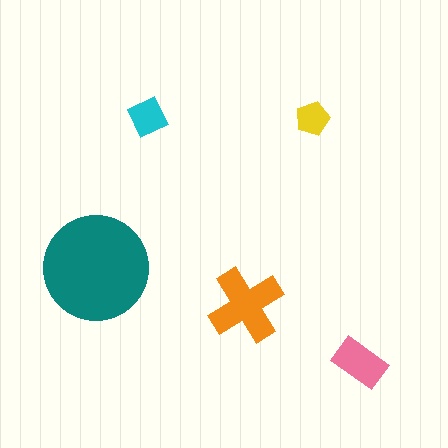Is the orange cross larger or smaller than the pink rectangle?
Larger.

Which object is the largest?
The teal circle.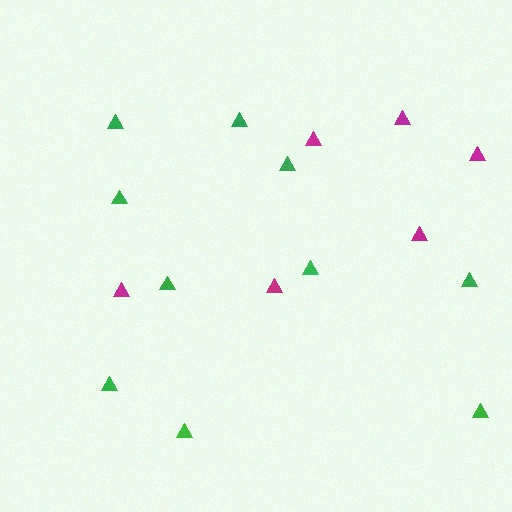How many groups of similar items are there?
There are 2 groups: one group of magenta triangles (6) and one group of green triangles (10).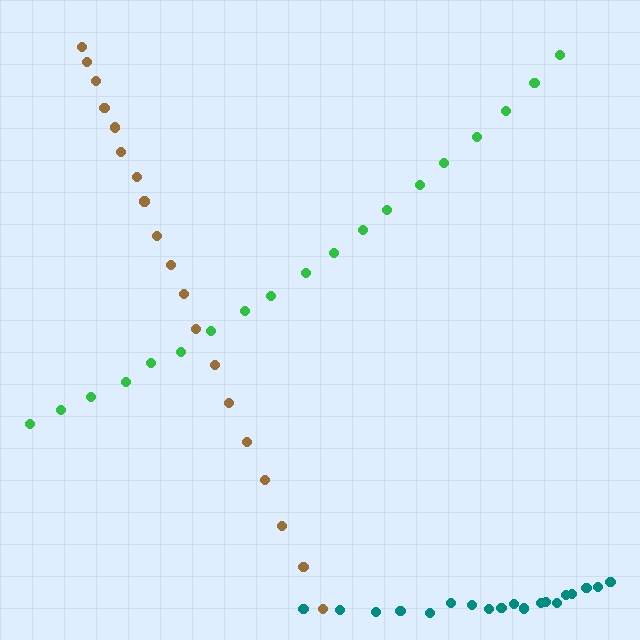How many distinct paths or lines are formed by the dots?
There are 3 distinct paths.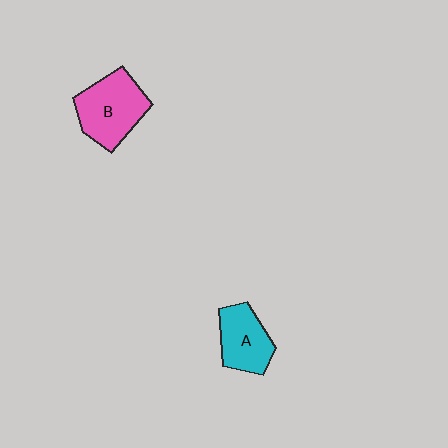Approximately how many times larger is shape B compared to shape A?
Approximately 1.3 times.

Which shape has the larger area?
Shape B (pink).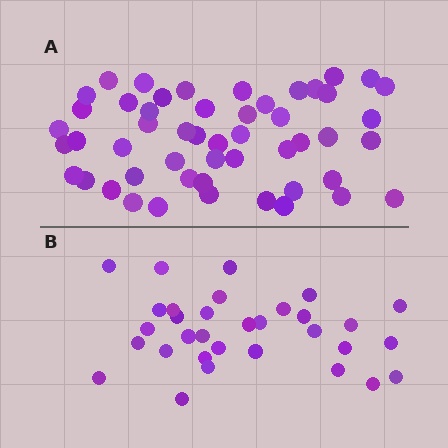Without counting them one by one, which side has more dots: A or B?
Region A (the top region) has more dots.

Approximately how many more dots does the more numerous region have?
Region A has approximately 20 more dots than region B.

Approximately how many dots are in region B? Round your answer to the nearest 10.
About 30 dots. (The exact count is 32, which rounds to 30.)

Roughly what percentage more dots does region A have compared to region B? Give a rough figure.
About 60% more.